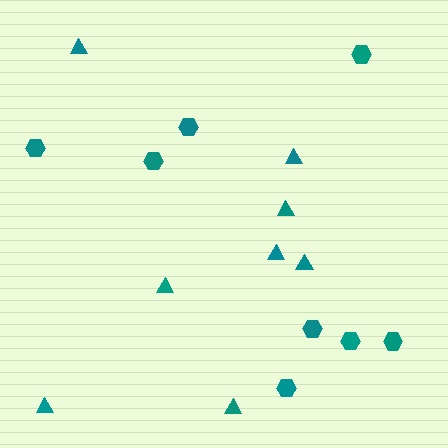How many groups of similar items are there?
There are 2 groups: one group of triangles (8) and one group of hexagons (8).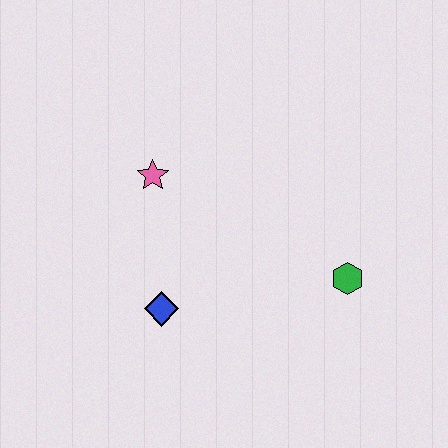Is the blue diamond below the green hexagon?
Yes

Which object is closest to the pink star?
The blue diamond is closest to the pink star.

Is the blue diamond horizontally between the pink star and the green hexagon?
Yes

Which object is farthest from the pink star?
The green hexagon is farthest from the pink star.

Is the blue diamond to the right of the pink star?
Yes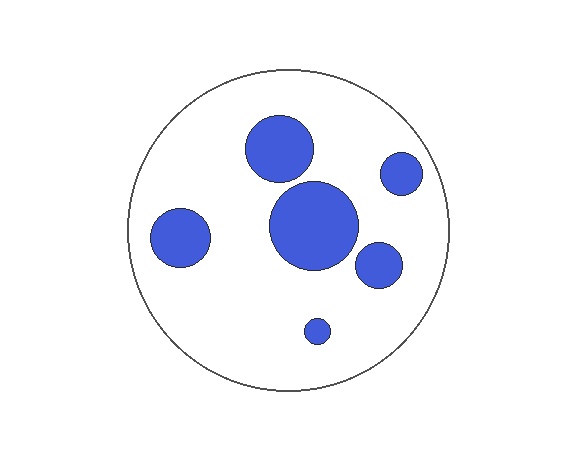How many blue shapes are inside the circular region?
6.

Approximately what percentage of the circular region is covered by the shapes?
Approximately 20%.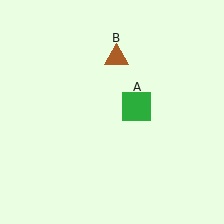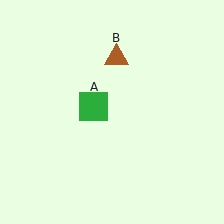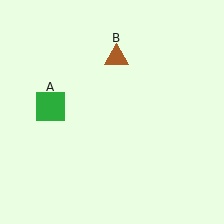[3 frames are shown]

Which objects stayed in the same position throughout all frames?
Brown triangle (object B) remained stationary.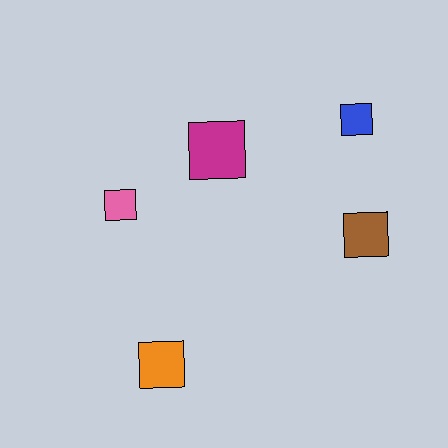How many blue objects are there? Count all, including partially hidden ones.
There is 1 blue object.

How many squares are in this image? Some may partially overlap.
There are 5 squares.